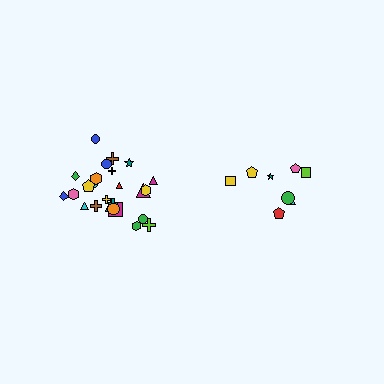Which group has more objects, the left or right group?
The left group.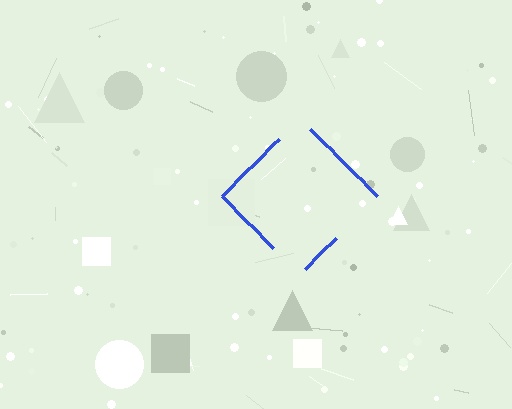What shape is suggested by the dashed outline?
The dashed outline suggests a diamond.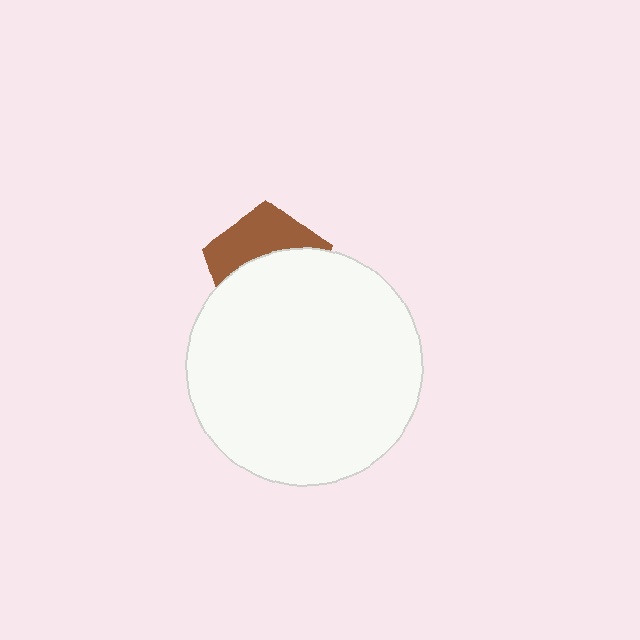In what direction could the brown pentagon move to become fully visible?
The brown pentagon could move up. That would shift it out from behind the white circle entirely.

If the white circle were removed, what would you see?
You would see the complete brown pentagon.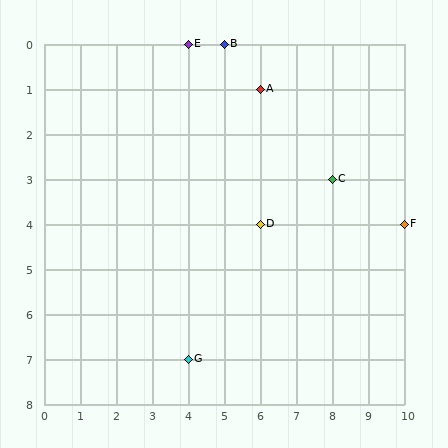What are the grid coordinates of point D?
Point D is at grid coordinates (6, 4).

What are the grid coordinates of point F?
Point F is at grid coordinates (10, 4).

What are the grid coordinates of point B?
Point B is at grid coordinates (5, 0).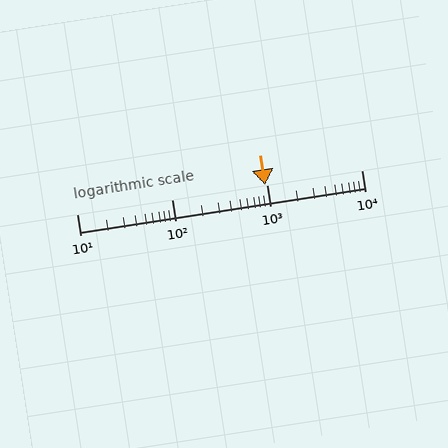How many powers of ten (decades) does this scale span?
The scale spans 3 decades, from 10 to 10000.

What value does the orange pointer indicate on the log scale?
The pointer indicates approximately 970.